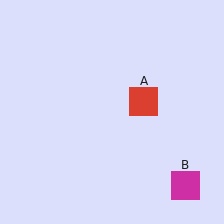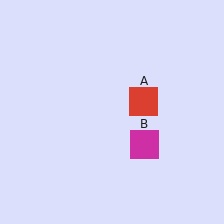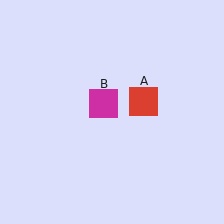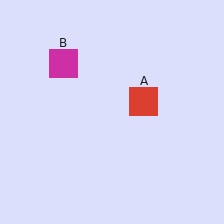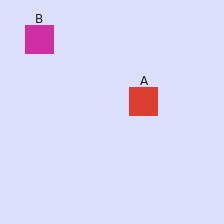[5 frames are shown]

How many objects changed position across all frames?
1 object changed position: magenta square (object B).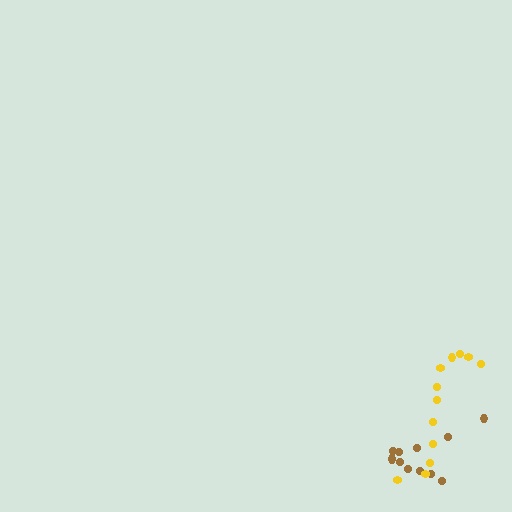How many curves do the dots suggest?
There are 2 distinct paths.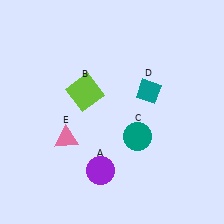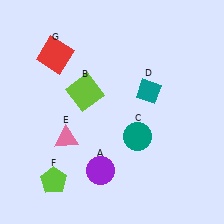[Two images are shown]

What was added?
A lime pentagon (F), a red square (G) were added in Image 2.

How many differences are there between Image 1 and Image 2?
There are 2 differences between the two images.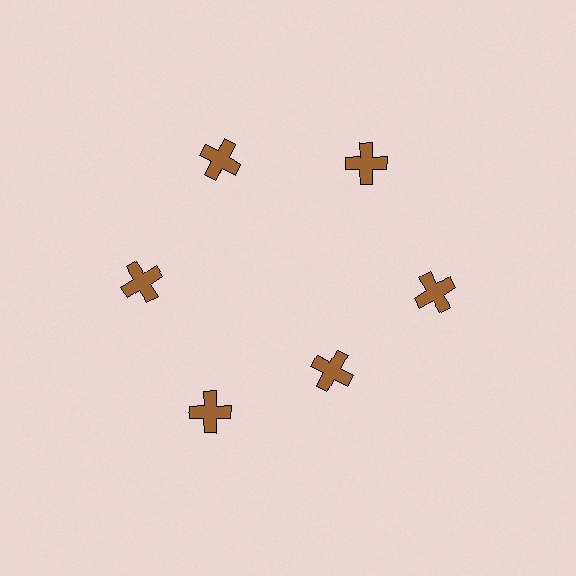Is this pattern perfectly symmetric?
No. The 6 brown crosses are arranged in a ring, but one element near the 5 o'clock position is pulled inward toward the center, breaking the 6-fold rotational symmetry.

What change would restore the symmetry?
The symmetry would be restored by moving it outward, back onto the ring so that all 6 crosses sit at equal angles and equal distance from the center.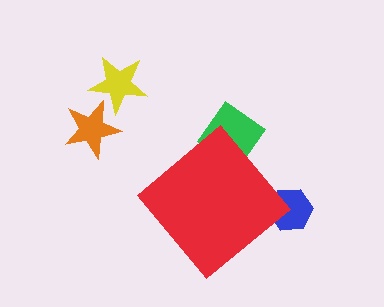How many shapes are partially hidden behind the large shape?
2 shapes are partially hidden.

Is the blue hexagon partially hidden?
Yes, the blue hexagon is partially hidden behind the red diamond.